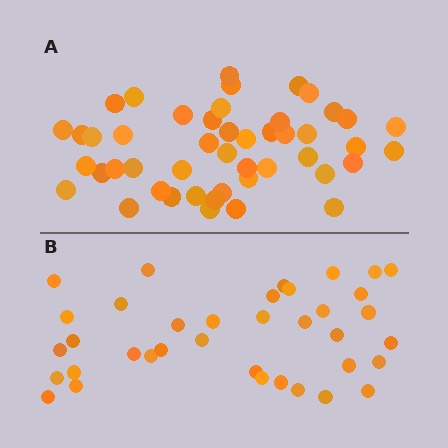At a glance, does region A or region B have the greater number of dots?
Region A (the top region) has more dots.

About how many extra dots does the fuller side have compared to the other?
Region A has roughly 10 or so more dots than region B.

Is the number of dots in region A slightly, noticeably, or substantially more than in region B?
Region A has noticeably more, but not dramatically so. The ratio is roughly 1.3 to 1.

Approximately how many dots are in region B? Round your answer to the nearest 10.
About 40 dots. (The exact count is 37, which rounds to 40.)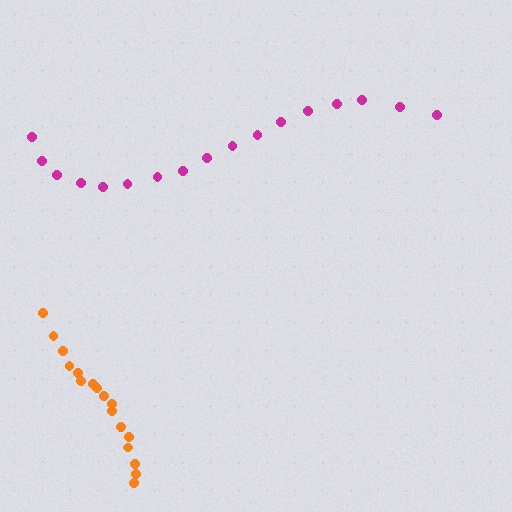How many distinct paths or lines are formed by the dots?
There are 2 distinct paths.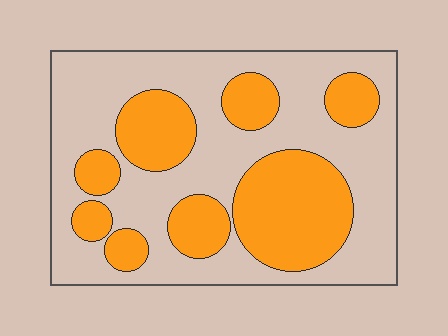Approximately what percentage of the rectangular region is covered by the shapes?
Approximately 35%.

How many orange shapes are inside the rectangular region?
8.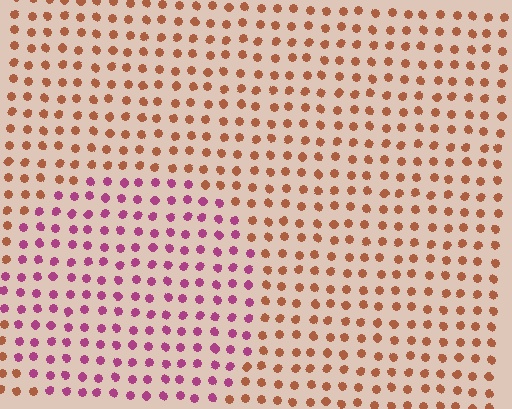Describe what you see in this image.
The image is filled with small brown elements in a uniform arrangement. A circle-shaped region is visible where the elements are tinted to a slightly different hue, forming a subtle color boundary.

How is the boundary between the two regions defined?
The boundary is defined purely by a slight shift in hue (about 56 degrees). Spacing, size, and orientation are identical on both sides.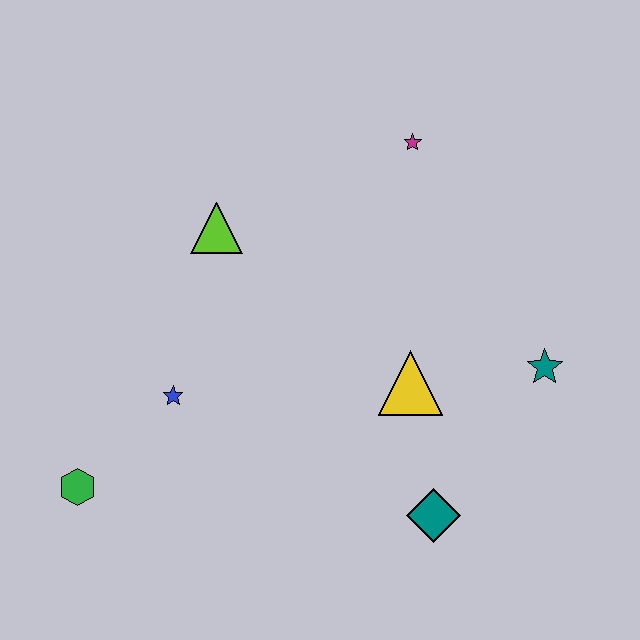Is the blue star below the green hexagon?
No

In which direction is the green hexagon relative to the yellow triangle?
The green hexagon is to the left of the yellow triangle.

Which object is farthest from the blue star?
The teal star is farthest from the blue star.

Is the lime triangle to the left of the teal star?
Yes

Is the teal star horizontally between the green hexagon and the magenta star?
No